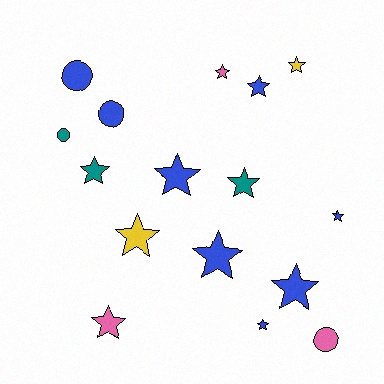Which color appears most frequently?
Blue, with 8 objects.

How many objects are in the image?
There are 16 objects.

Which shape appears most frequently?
Star, with 12 objects.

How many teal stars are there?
There are 2 teal stars.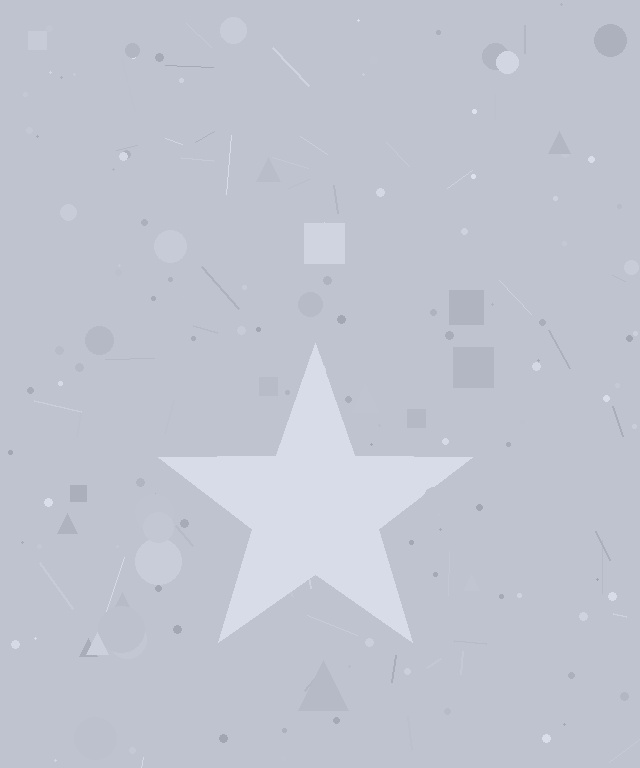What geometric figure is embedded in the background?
A star is embedded in the background.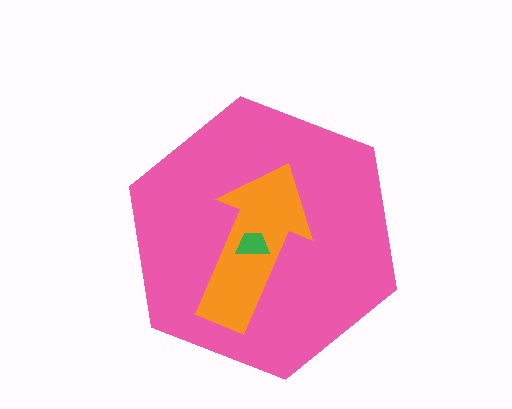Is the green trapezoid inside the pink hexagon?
Yes.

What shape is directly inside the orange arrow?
The green trapezoid.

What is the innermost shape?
The green trapezoid.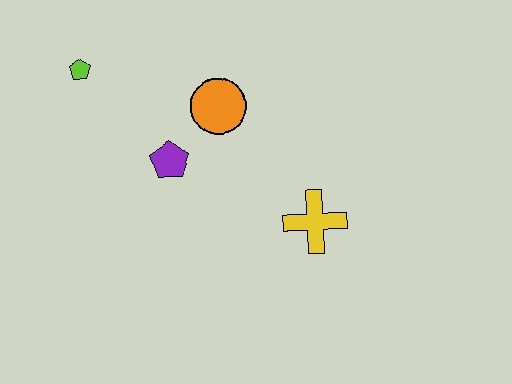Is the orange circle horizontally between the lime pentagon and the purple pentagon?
No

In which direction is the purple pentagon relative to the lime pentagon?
The purple pentagon is below the lime pentagon.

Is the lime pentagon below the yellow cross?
No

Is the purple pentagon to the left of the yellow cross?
Yes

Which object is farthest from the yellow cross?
The lime pentagon is farthest from the yellow cross.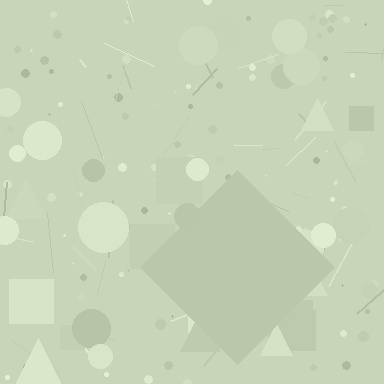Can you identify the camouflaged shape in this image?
The camouflaged shape is a diamond.